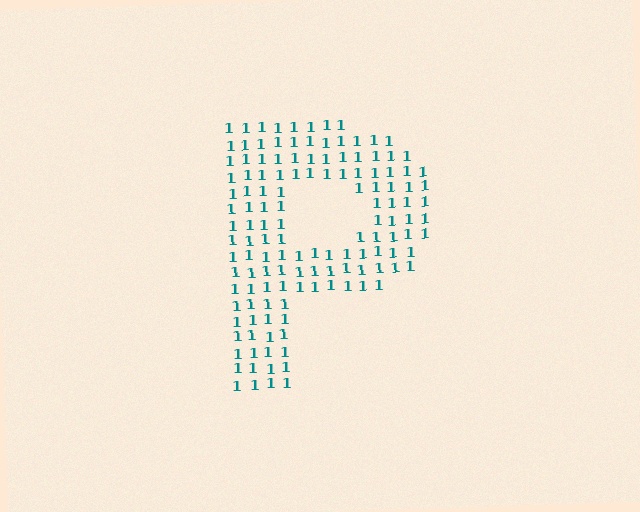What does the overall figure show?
The overall figure shows the letter P.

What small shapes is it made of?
It is made of small digit 1's.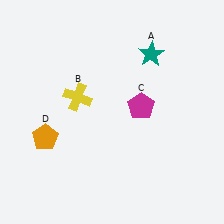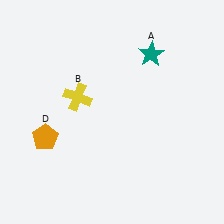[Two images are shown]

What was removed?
The magenta pentagon (C) was removed in Image 2.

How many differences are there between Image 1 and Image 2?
There is 1 difference between the two images.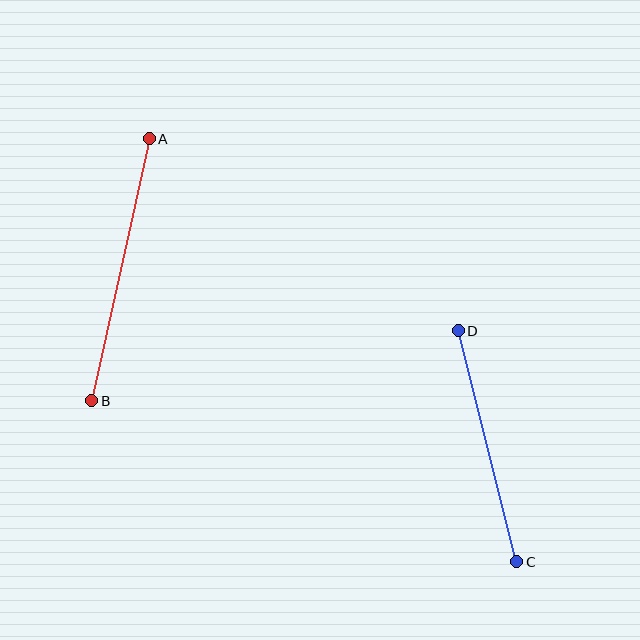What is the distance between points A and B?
The distance is approximately 268 pixels.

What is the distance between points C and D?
The distance is approximately 238 pixels.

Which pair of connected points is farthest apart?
Points A and B are farthest apart.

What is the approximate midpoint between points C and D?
The midpoint is at approximately (488, 446) pixels.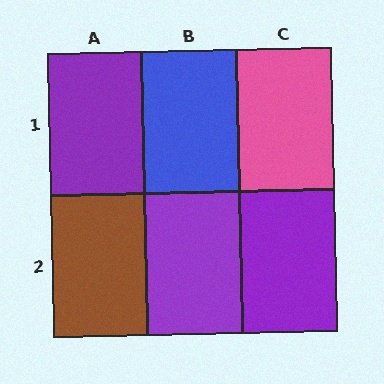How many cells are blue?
1 cell is blue.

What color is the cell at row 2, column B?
Purple.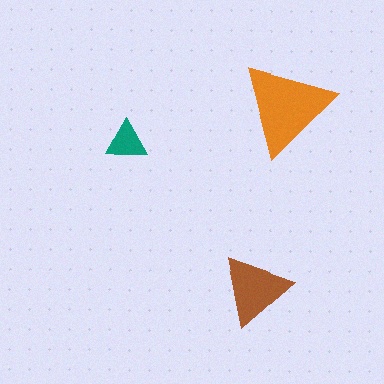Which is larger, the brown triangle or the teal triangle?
The brown one.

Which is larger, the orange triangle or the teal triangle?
The orange one.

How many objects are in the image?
There are 3 objects in the image.